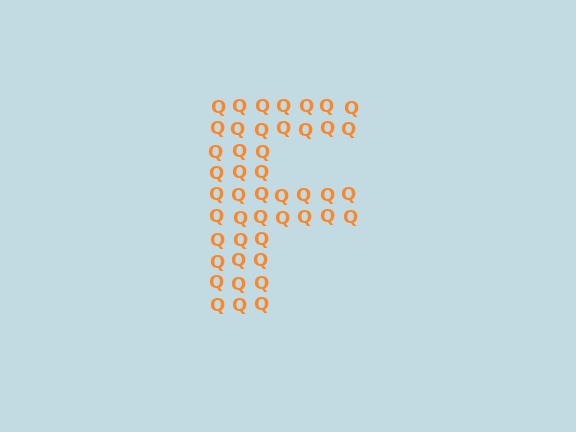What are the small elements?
The small elements are letter Q's.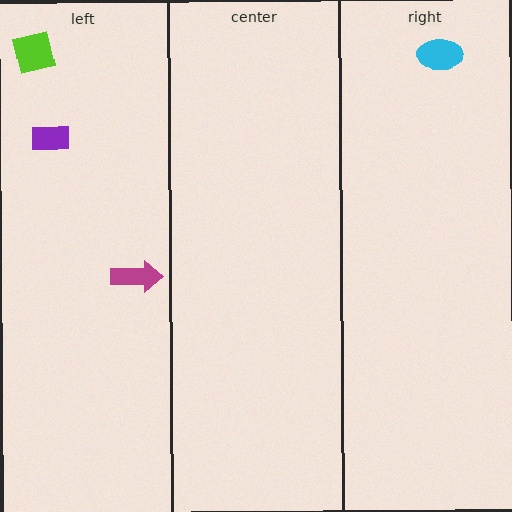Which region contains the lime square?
The left region.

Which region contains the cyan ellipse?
The right region.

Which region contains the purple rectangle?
The left region.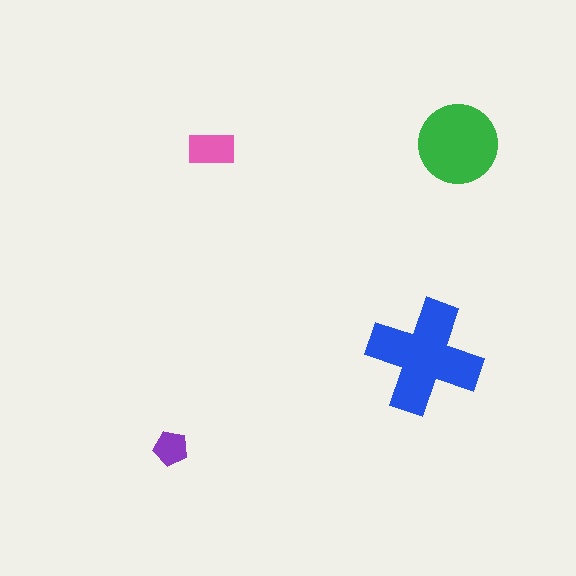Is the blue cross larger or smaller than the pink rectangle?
Larger.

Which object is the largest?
The blue cross.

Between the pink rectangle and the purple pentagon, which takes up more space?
The pink rectangle.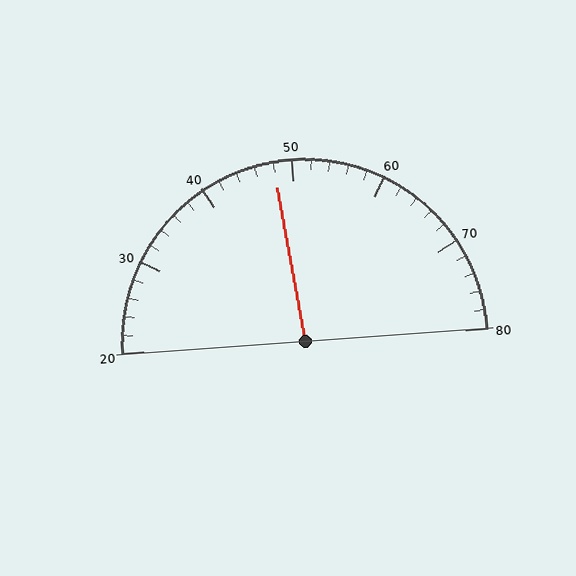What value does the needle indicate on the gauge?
The needle indicates approximately 48.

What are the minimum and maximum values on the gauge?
The gauge ranges from 20 to 80.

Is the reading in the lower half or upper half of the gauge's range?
The reading is in the lower half of the range (20 to 80).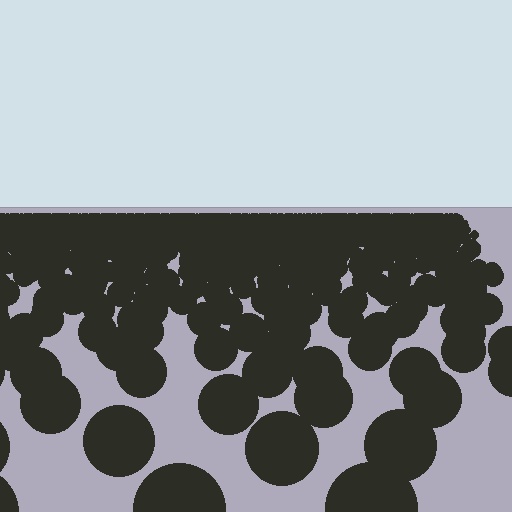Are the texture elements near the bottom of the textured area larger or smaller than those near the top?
Larger. Near the bottom, elements are closer to the viewer and appear at a bigger on-screen size.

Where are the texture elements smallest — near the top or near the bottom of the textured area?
Near the top.